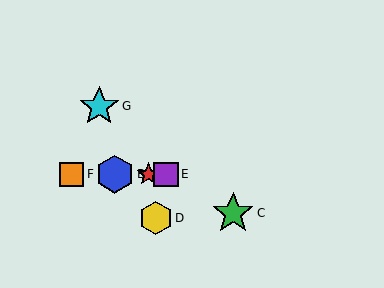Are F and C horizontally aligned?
No, F is at y≈174 and C is at y≈213.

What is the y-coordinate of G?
Object G is at y≈106.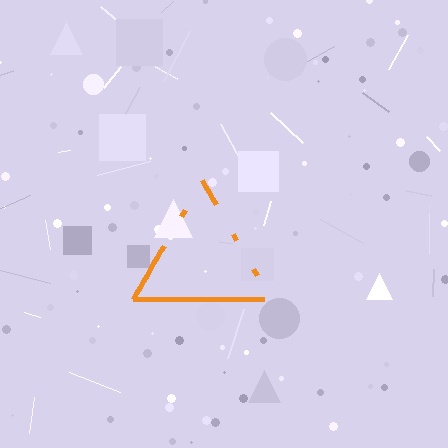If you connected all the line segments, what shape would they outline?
They would outline a triangle.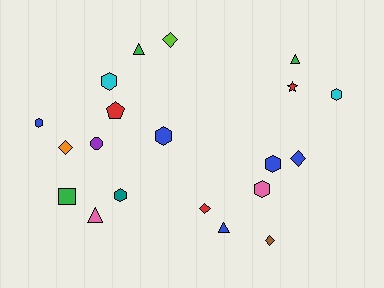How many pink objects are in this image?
There are 2 pink objects.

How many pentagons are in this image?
There is 1 pentagon.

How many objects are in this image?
There are 20 objects.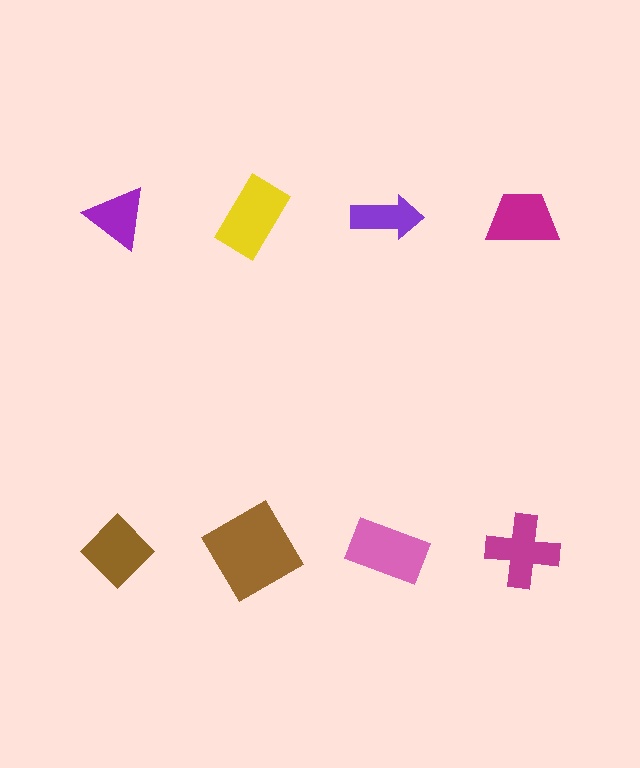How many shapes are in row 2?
4 shapes.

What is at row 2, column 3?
A pink rectangle.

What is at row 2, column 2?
A brown diamond.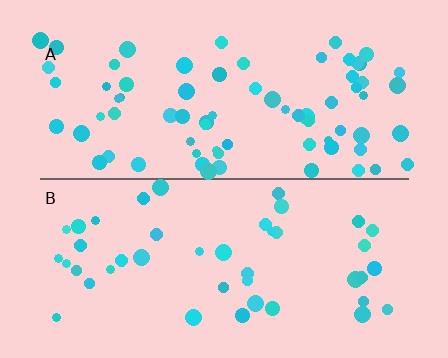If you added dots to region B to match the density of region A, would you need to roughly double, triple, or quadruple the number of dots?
Approximately double.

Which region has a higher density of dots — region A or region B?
A (the top).